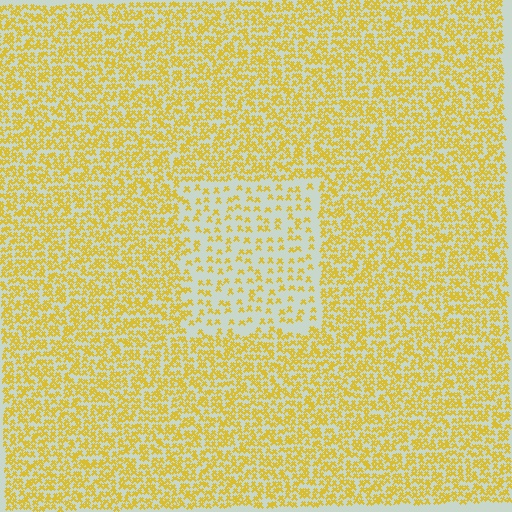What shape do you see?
I see a rectangle.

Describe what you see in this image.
The image contains small yellow elements arranged at two different densities. A rectangle-shaped region is visible where the elements are less densely packed than the surrounding area.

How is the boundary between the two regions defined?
The boundary is defined by a change in element density (approximately 2.3x ratio). All elements are the same color, size, and shape.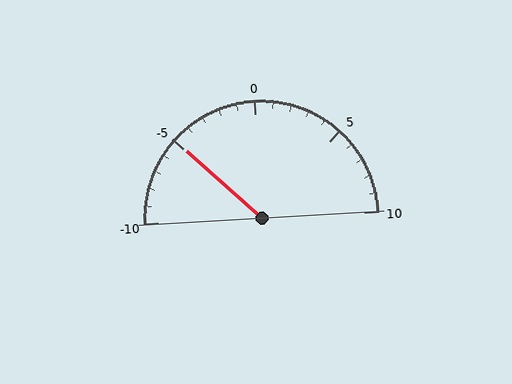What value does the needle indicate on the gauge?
The needle indicates approximately -5.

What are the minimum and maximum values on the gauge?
The gauge ranges from -10 to 10.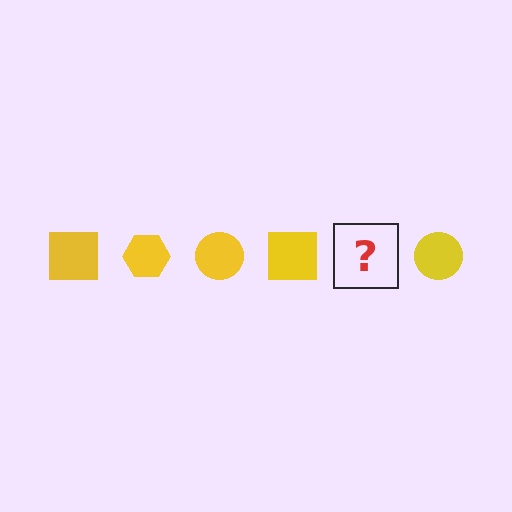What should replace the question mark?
The question mark should be replaced with a yellow hexagon.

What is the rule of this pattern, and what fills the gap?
The rule is that the pattern cycles through square, hexagon, circle shapes in yellow. The gap should be filled with a yellow hexagon.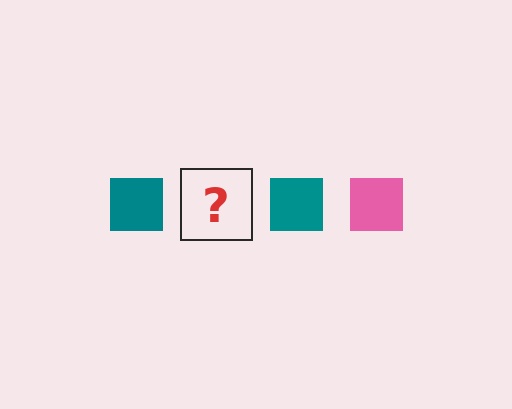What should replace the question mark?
The question mark should be replaced with a pink square.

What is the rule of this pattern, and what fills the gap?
The rule is that the pattern cycles through teal, pink squares. The gap should be filled with a pink square.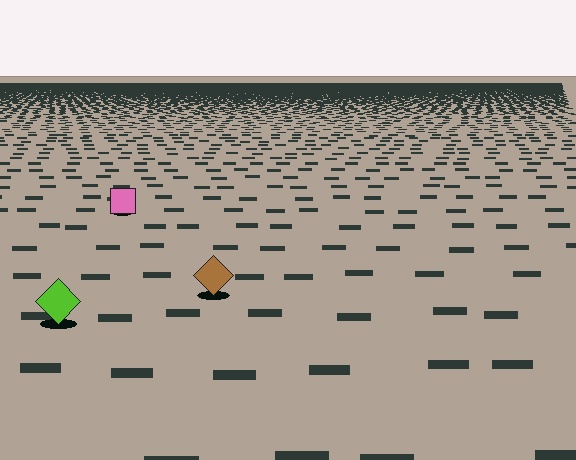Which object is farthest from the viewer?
The pink square is farthest from the viewer. It appears smaller and the ground texture around it is denser.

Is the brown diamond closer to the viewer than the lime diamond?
No. The lime diamond is closer — you can tell from the texture gradient: the ground texture is coarser near it.